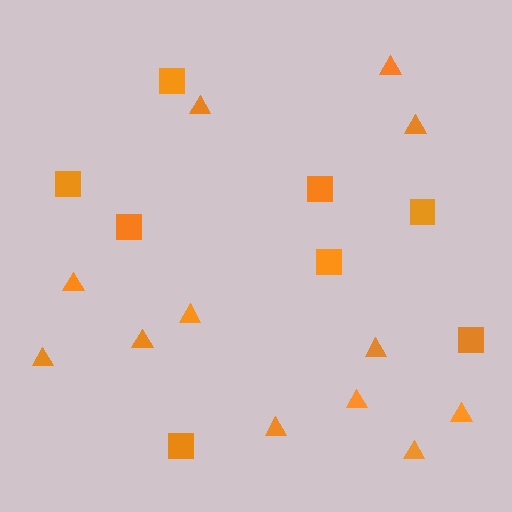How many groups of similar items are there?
There are 2 groups: one group of squares (8) and one group of triangles (12).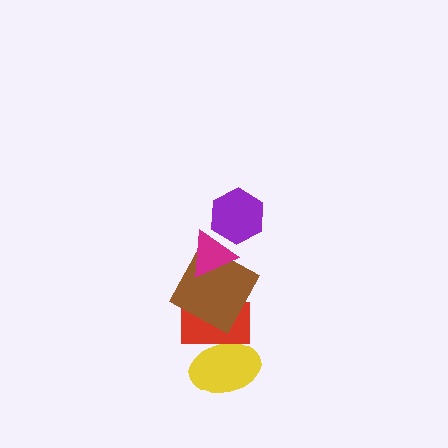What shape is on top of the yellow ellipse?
The red rectangle is on top of the yellow ellipse.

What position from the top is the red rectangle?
The red rectangle is 4th from the top.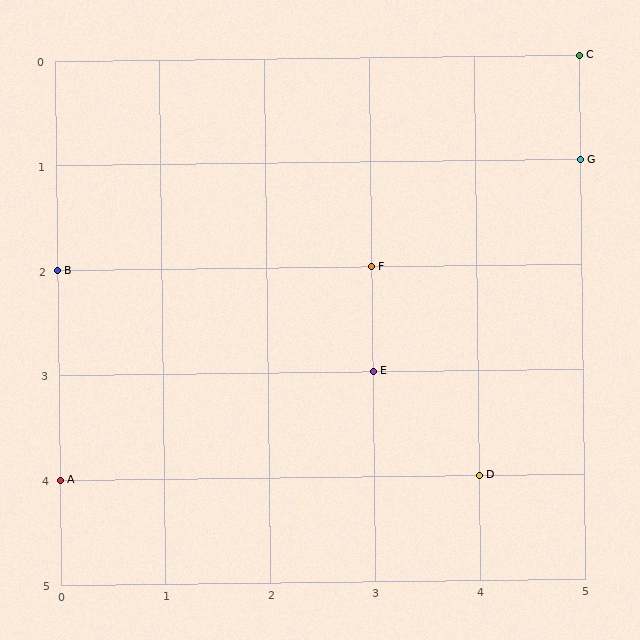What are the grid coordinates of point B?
Point B is at grid coordinates (0, 2).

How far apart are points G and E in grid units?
Points G and E are 2 columns and 2 rows apart (about 2.8 grid units diagonally).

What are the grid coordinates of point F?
Point F is at grid coordinates (3, 2).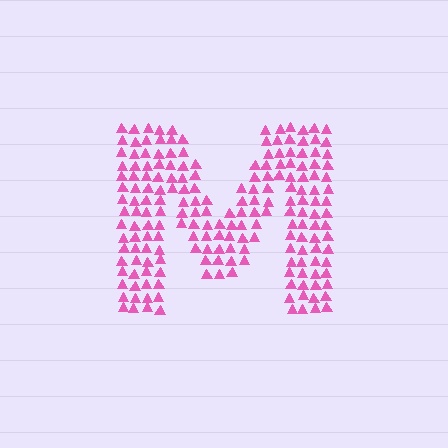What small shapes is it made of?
It is made of small triangles.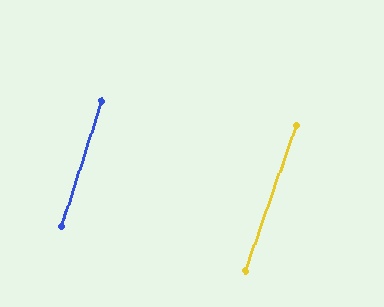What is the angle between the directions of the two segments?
Approximately 1 degree.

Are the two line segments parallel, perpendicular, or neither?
Parallel — their directions differ by only 1.4°.